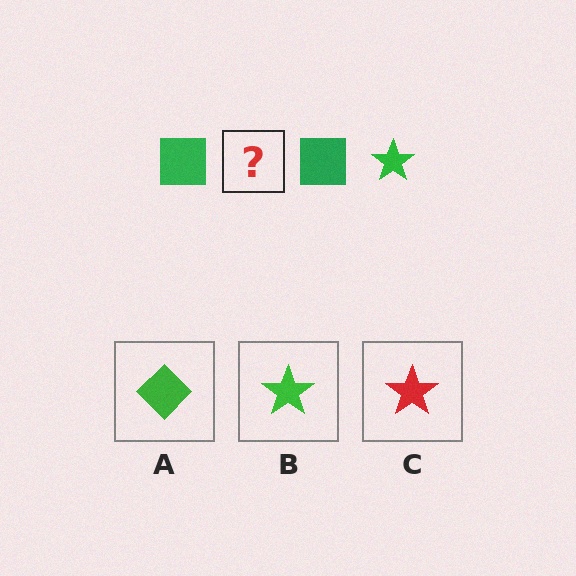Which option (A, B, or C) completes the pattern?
B.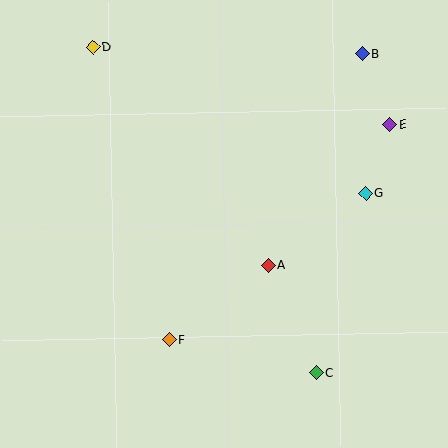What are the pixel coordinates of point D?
Point D is at (93, 47).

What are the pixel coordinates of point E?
Point E is at (390, 124).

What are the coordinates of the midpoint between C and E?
The midpoint between C and E is at (353, 249).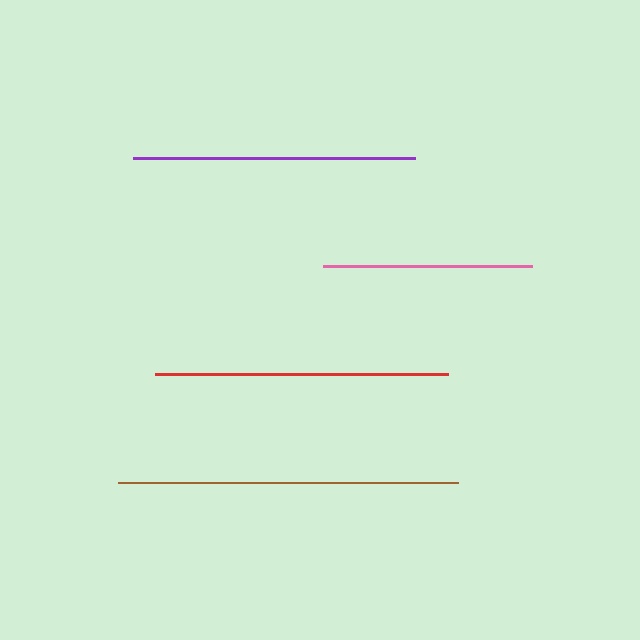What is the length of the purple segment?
The purple segment is approximately 281 pixels long.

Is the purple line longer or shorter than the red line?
The red line is longer than the purple line.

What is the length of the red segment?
The red segment is approximately 292 pixels long.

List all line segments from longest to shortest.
From longest to shortest: brown, red, purple, pink.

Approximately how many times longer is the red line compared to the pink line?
The red line is approximately 1.4 times the length of the pink line.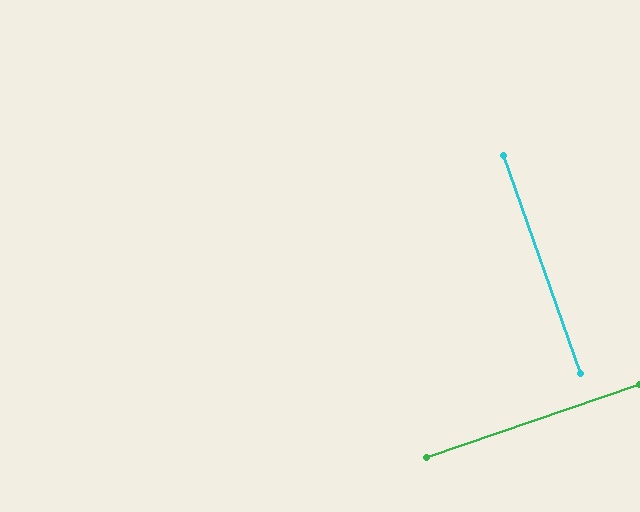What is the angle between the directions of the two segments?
Approximately 89 degrees.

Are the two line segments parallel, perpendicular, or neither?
Perpendicular — they meet at approximately 89°.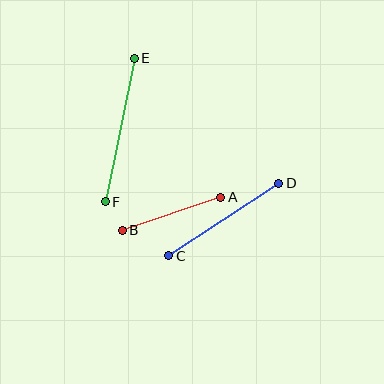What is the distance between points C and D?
The distance is approximately 132 pixels.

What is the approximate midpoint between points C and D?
The midpoint is at approximately (224, 220) pixels.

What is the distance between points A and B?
The distance is approximately 104 pixels.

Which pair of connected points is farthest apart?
Points E and F are farthest apart.